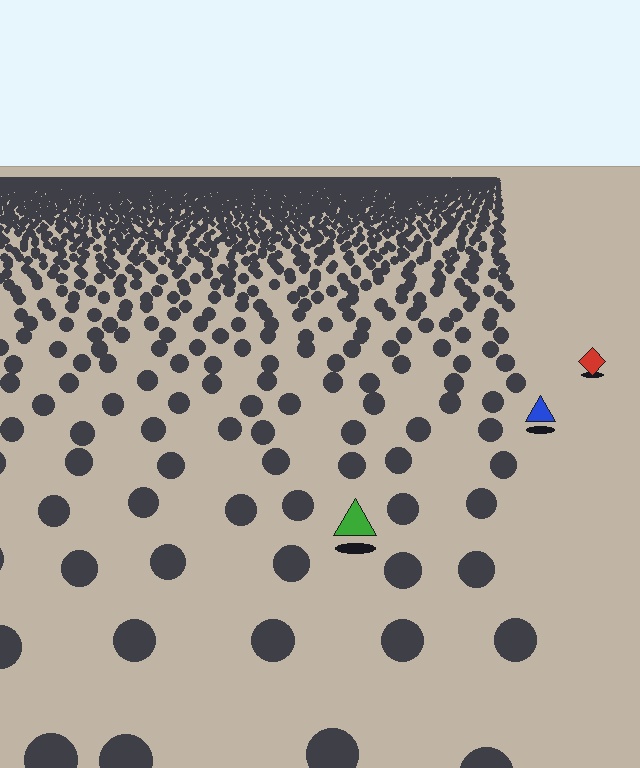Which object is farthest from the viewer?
The red diamond is farthest from the viewer. It appears smaller and the ground texture around it is denser.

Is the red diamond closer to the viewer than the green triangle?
No. The green triangle is closer — you can tell from the texture gradient: the ground texture is coarser near it.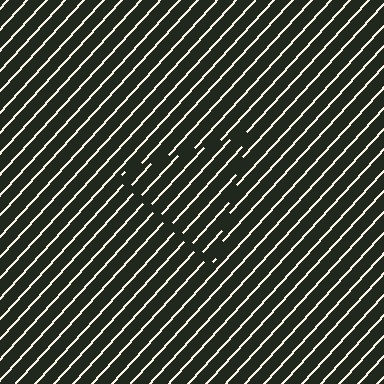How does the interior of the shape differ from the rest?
The interior of the shape contains the same grating, shifted by half a period — the contour is defined by the phase discontinuity where line-ends from the inner and outer gratings abut.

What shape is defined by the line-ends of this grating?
An illusory triangle. The interior of the shape contains the same grating, shifted by half a period — the contour is defined by the phase discontinuity where line-ends from the inner and outer gratings abut.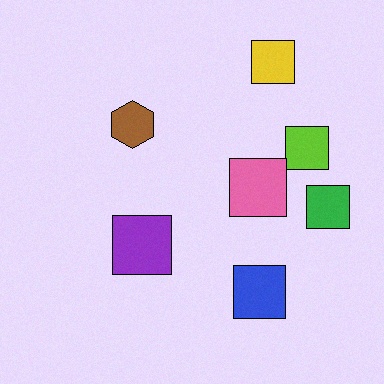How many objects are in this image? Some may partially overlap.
There are 7 objects.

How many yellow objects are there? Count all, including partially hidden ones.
There is 1 yellow object.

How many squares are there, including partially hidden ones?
There are 6 squares.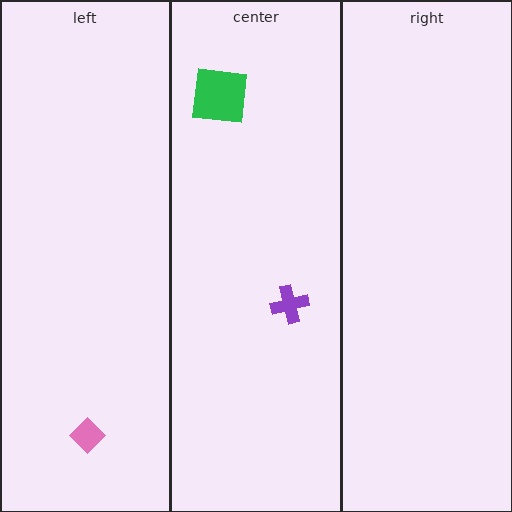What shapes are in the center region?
The green square, the purple cross.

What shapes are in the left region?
The pink diamond.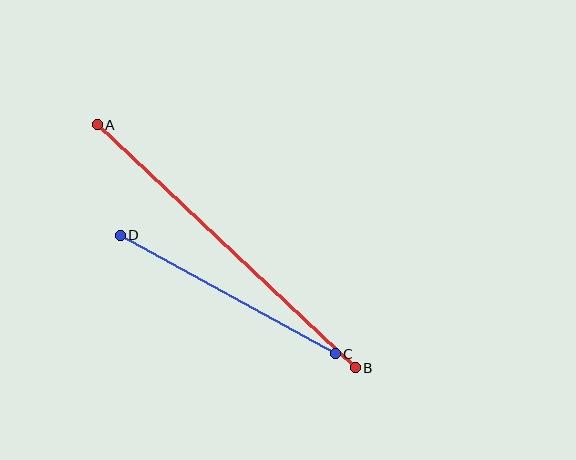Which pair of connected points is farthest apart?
Points A and B are farthest apart.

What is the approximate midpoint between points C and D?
The midpoint is at approximately (228, 295) pixels.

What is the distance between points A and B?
The distance is approximately 354 pixels.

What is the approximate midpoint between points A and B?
The midpoint is at approximately (226, 246) pixels.